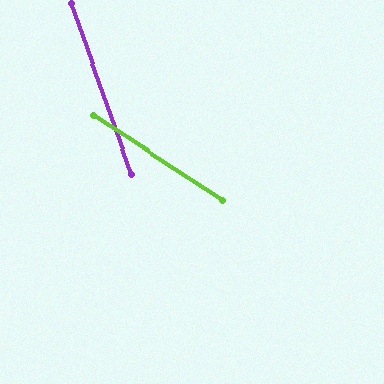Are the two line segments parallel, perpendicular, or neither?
Neither parallel nor perpendicular — they differ by about 37°.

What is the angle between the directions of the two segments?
Approximately 37 degrees.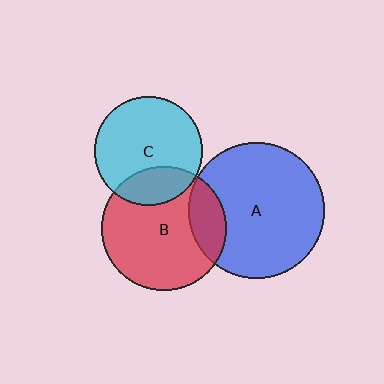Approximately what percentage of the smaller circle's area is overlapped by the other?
Approximately 20%.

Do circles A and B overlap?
Yes.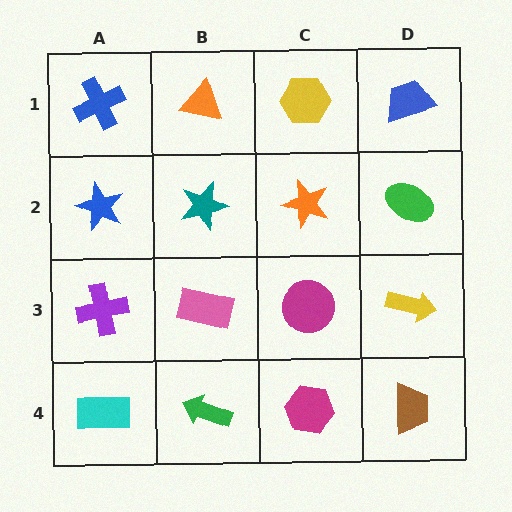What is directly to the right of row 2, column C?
A green ellipse.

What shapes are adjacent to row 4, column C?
A magenta circle (row 3, column C), a green arrow (row 4, column B), a brown trapezoid (row 4, column D).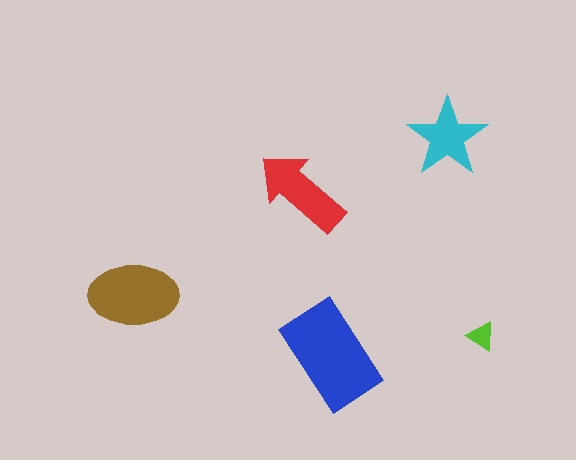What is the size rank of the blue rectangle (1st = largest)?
1st.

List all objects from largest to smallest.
The blue rectangle, the brown ellipse, the red arrow, the cyan star, the lime triangle.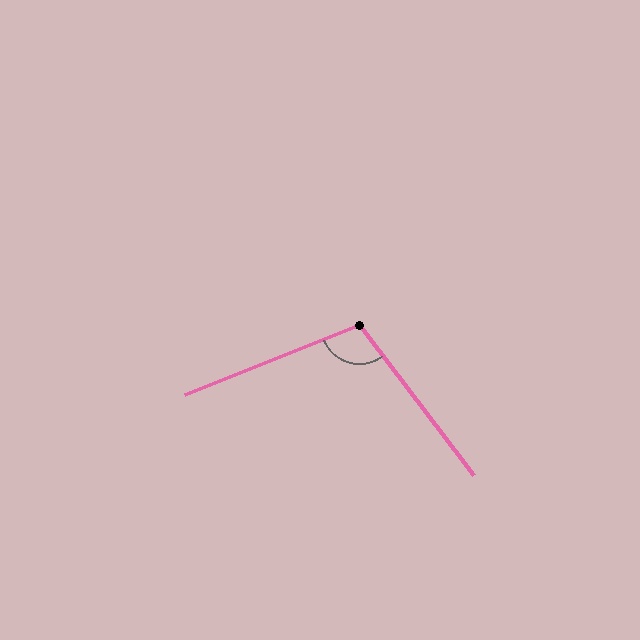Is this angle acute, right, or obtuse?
It is obtuse.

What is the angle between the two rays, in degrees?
Approximately 105 degrees.